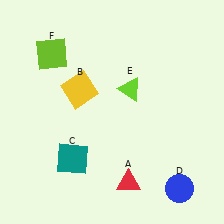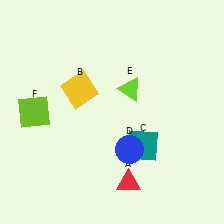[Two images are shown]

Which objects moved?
The objects that moved are: the teal square (C), the blue circle (D), the lime square (F).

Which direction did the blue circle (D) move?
The blue circle (D) moved left.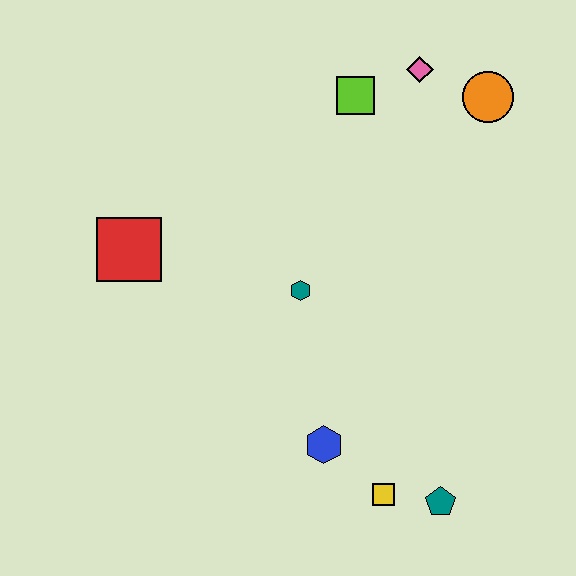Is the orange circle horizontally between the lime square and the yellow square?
No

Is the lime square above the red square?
Yes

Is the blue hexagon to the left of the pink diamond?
Yes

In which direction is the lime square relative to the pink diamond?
The lime square is to the left of the pink diamond.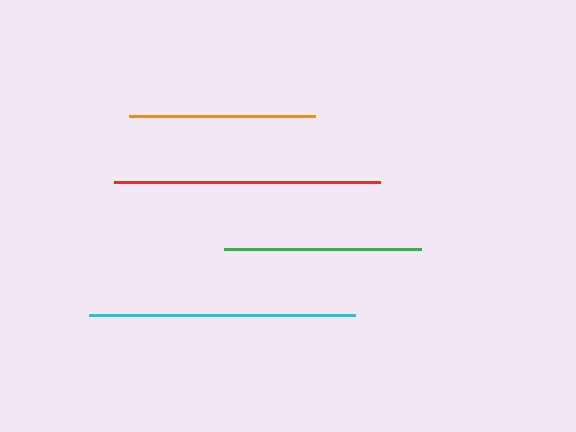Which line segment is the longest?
The cyan line is the longest at approximately 266 pixels.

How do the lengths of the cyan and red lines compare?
The cyan and red lines are approximately the same length.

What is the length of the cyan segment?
The cyan segment is approximately 266 pixels long.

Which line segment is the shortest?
The orange line is the shortest at approximately 186 pixels.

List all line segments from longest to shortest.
From longest to shortest: cyan, red, green, orange.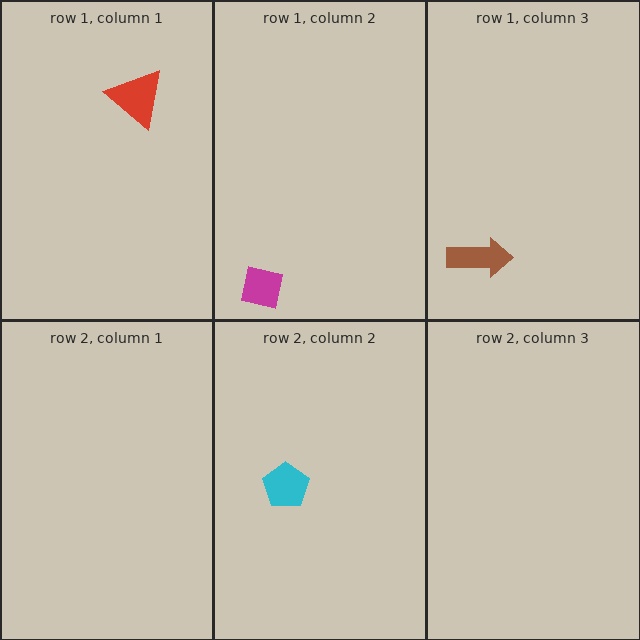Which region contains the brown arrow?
The row 1, column 3 region.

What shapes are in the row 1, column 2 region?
The magenta square.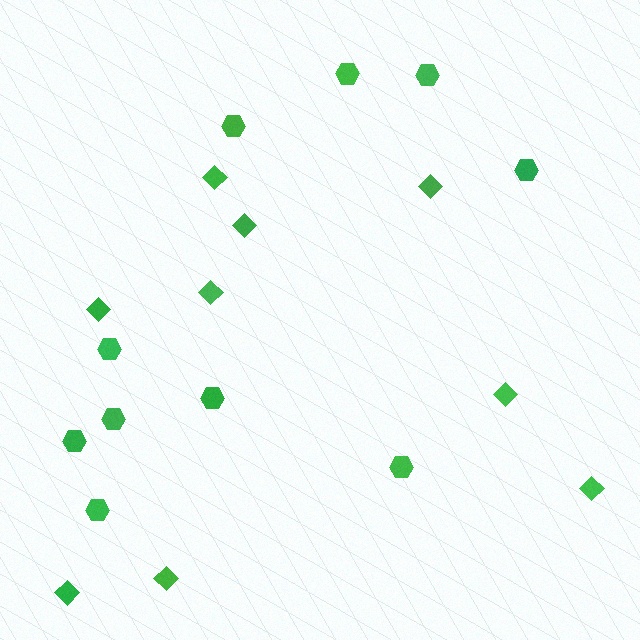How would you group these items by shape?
There are 2 groups: one group of hexagons (10) and one group of diamonds (9).